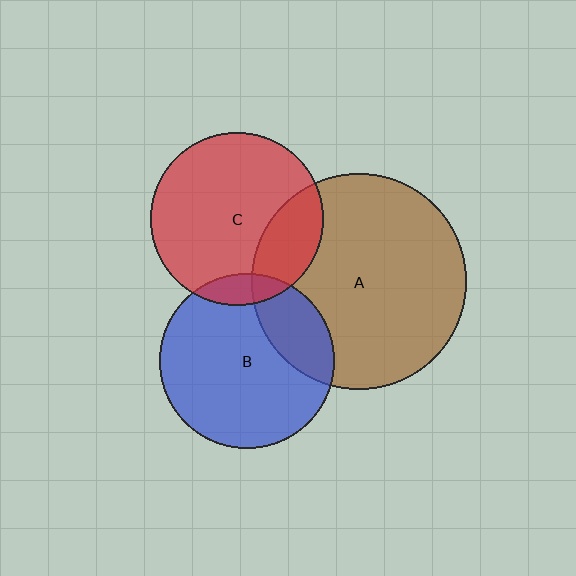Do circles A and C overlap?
Yes.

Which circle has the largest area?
Circle A (brown).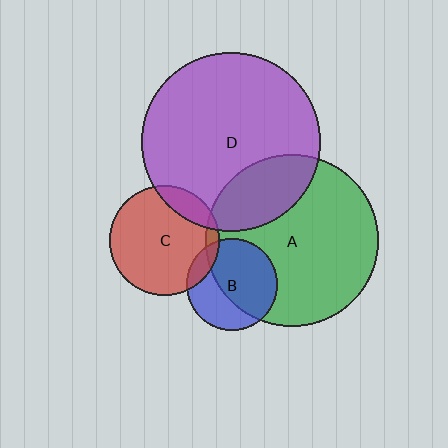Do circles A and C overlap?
Yes.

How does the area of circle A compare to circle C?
Approximately 2.5 times.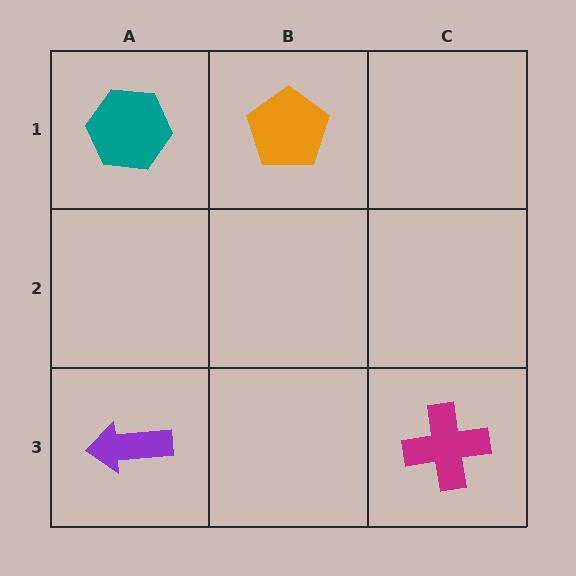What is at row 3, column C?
A magenta cross.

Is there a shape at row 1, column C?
No, that cell is empty.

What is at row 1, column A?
A teal hexagon.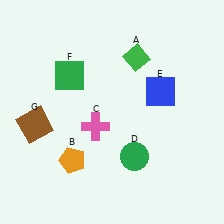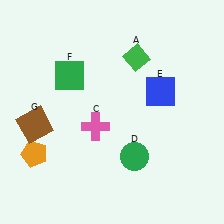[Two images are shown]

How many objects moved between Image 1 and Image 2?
1 object moved between the two images.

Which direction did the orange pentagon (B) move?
The orange pentagon (B) moved left.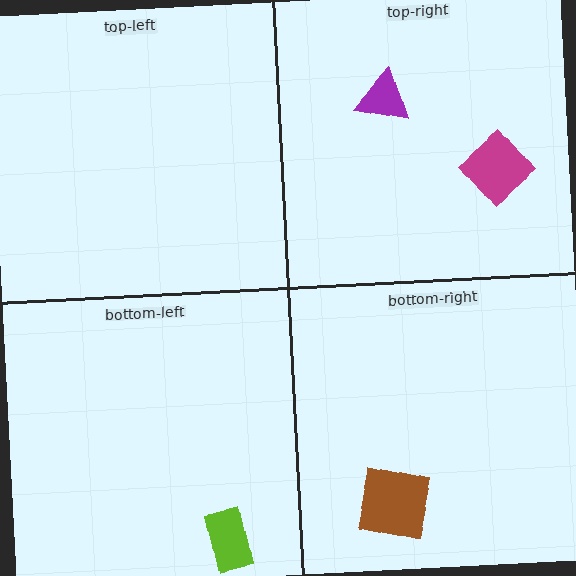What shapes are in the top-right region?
The magenta diamond, the purple triangle.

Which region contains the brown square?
The bottom-right region.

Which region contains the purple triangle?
The top-right region.